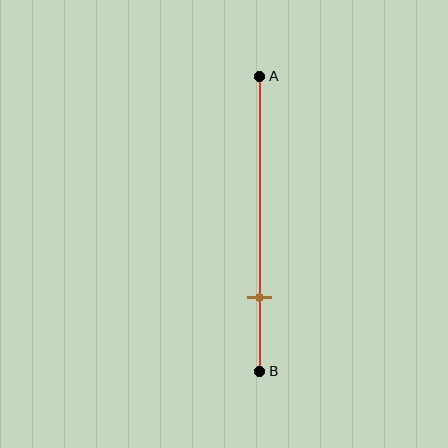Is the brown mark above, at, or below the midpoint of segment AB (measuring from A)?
The brown mark is below the midpoint of segment AB.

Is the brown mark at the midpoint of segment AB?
No, the mark is at about 75% from A, not at the 50% midpoint.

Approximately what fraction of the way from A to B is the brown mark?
The brown mark is approximately 75% of the way from A to B.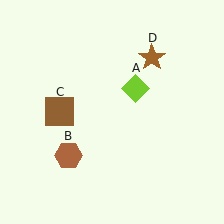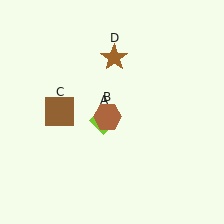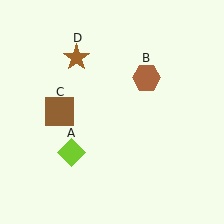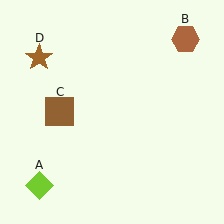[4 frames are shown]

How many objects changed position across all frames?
3 objects changed position: lime diamond (object A), brown hexagon (object B), brown star (object D).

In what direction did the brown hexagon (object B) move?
The brown hexagon (object B) moved up and to the right.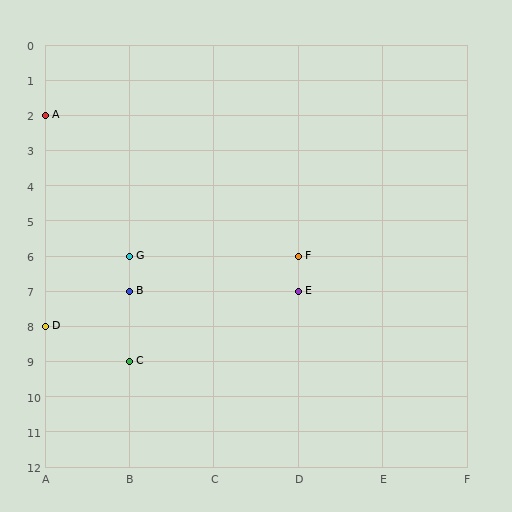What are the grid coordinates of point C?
Point C is at grid coordinates (B, 9).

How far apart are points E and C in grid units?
Points E and C are 2 columns and 2 rows apart (about 2.8 grid units diagonally).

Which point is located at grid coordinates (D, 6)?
Point F is at (D, 6).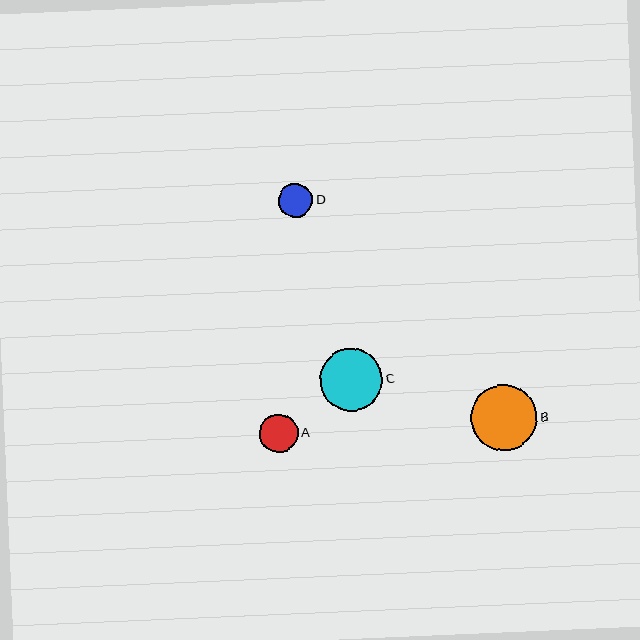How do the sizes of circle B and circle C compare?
Circle B and circle C are approximately the same size.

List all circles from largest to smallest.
From largest to smallest: B, C, A, D.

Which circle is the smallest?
Circle D is the smallest with a size of approximately 34 pixels.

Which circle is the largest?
Circle B is the largest with a size of approximately 66 pixels.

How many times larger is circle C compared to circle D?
Circle C is approximately 1.8 times the size of circle D.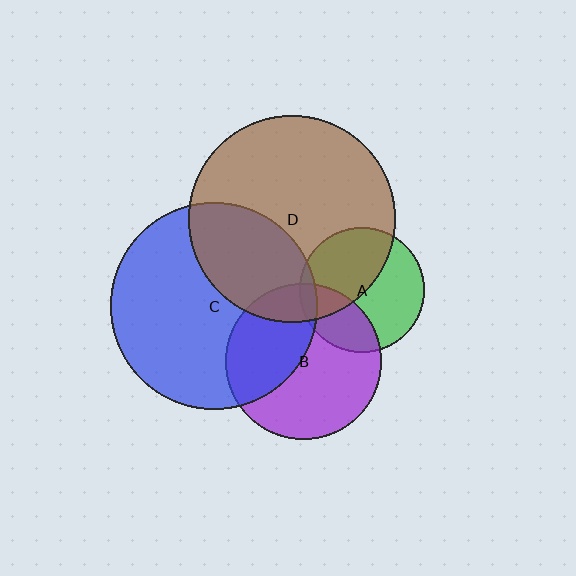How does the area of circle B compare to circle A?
Approximately 1.6 times.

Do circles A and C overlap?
Yes.